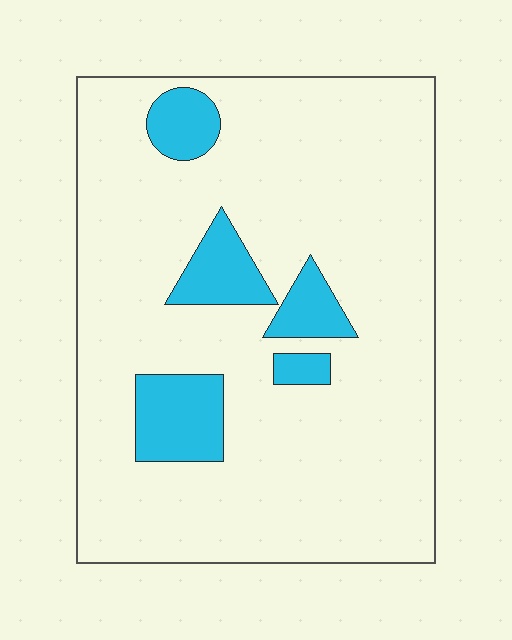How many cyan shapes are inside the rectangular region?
5.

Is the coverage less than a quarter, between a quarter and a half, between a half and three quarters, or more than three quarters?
Less than a quarter.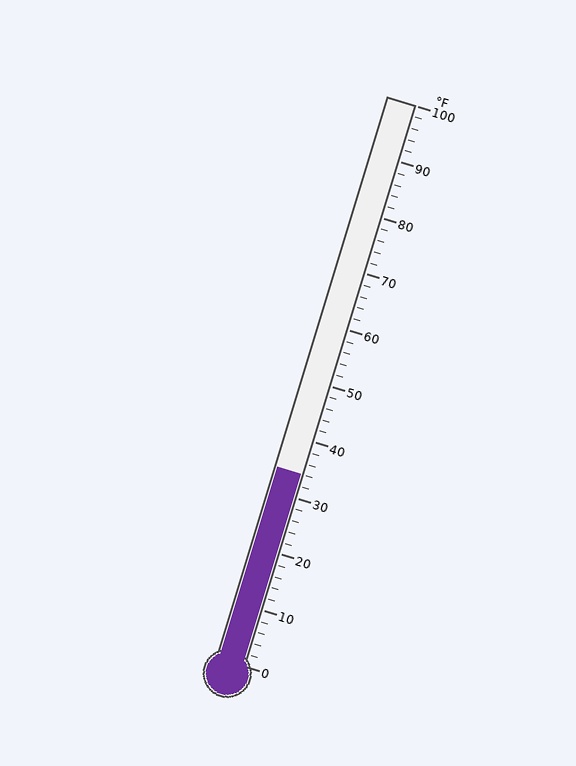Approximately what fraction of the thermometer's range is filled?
The thermometer is filled to approximately 35% of its range.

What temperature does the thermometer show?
The thermometer shows approximately 34°F.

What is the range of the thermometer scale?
The thermometer scale ranges from 0°F to 100°F.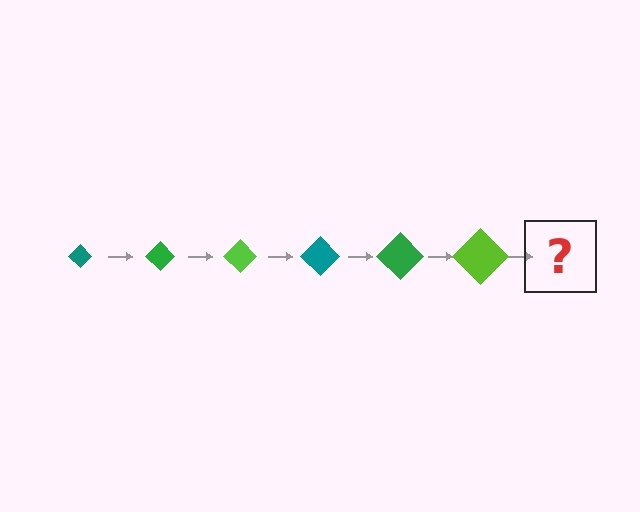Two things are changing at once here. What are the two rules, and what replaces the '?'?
The two rules are that the diamond grows larger each step and the color cycles through teal, green, and lime. The '?' should be a teal diamond, larger than the previous one.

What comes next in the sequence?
The next element should be a teal diamond, larger than the previous one.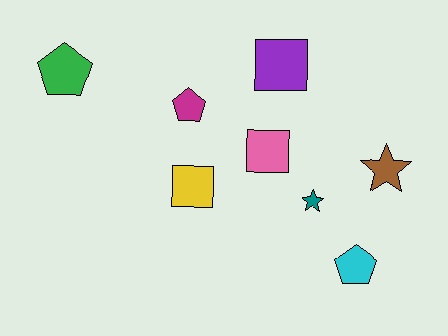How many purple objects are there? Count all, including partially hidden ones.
There is 1 purple object.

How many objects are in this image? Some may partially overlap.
There are 8 objects.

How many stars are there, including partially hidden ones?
There are 2 stars.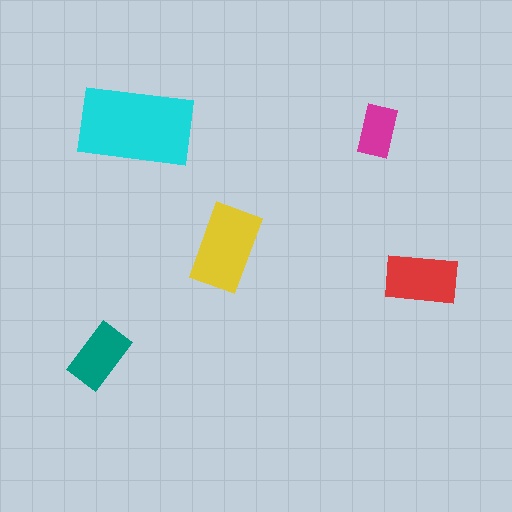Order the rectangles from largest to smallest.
the cyan one, the yellow one, the red one, the teal one, the magenta one.